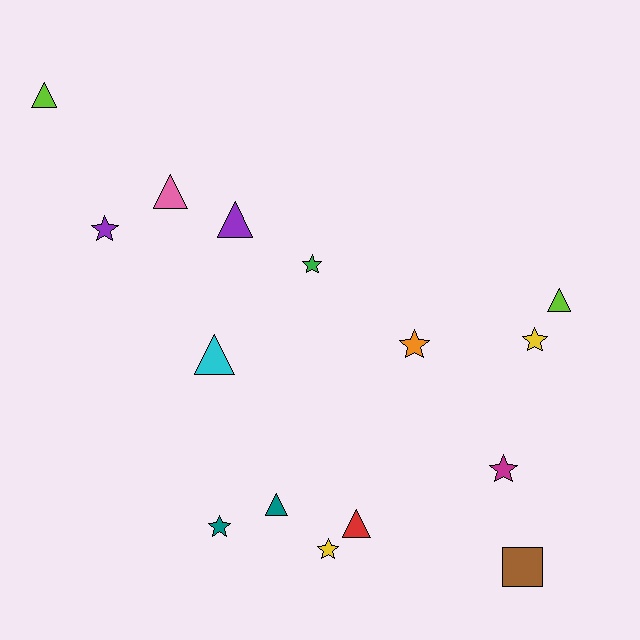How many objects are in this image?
There are 15 objects.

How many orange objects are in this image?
There is 1 orange object.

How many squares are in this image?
There is 1 square.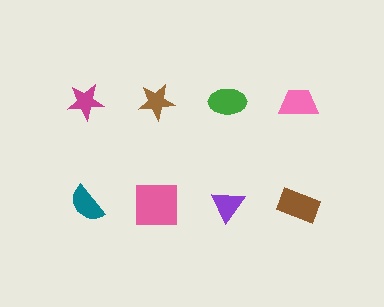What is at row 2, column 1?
A teal semicircle.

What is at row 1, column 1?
A magenta star.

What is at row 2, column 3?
A purple triangle.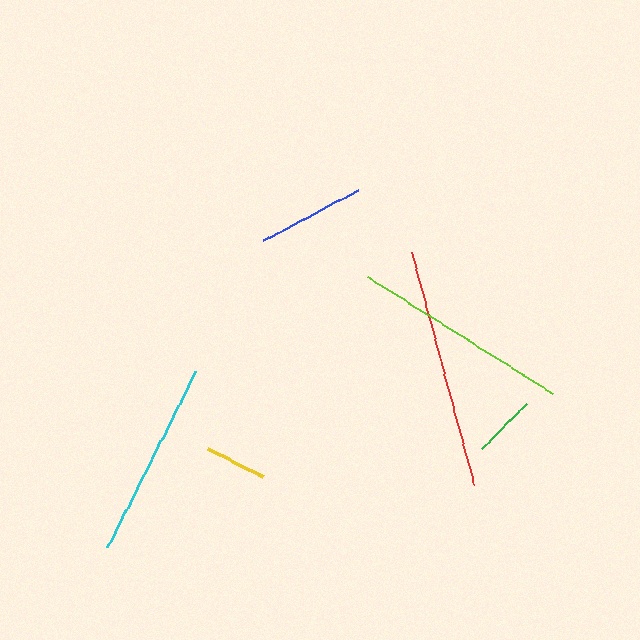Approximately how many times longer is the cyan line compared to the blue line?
The cyan line is approximately 1.8 times the length of the blue line.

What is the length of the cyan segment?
The cyan segment is approximately 196 pixels long.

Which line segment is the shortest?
The yellow line is the shortest at approximately 62 pixels.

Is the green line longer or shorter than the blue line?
The blue line is longer than the green line.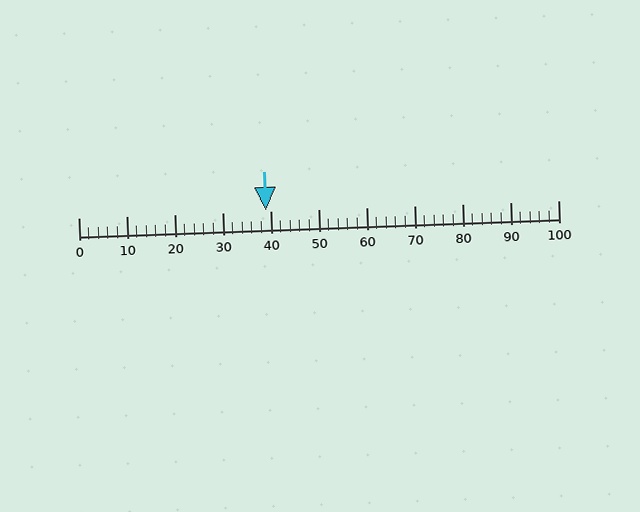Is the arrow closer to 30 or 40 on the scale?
The arrow is closer to 40.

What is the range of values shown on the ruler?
The ruler shows values from 0 to 100.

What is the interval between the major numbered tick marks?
The major tick marks are spaced 10 units apart.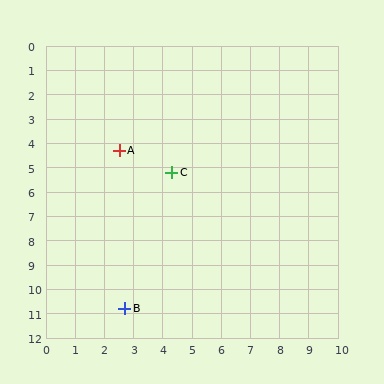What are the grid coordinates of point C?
Point C is at approximately (4.3, 5.2).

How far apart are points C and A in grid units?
Points C and A are about 2.0 grid units apart.